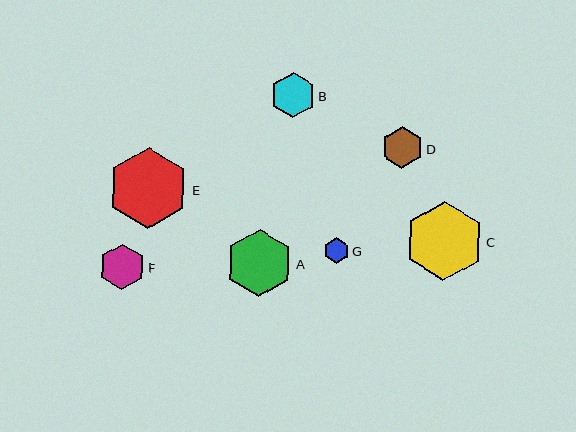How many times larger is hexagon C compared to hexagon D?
Hexagon C is approximately 1.9 times the size of hexagon D.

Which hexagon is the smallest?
Hexagon G is the smallest with a size of approximately 26 pixels.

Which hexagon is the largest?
Hexagon E is the largest with a size of approximately 81 pixels.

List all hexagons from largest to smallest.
From largest to smallest: E, C, A, F, B, D, G.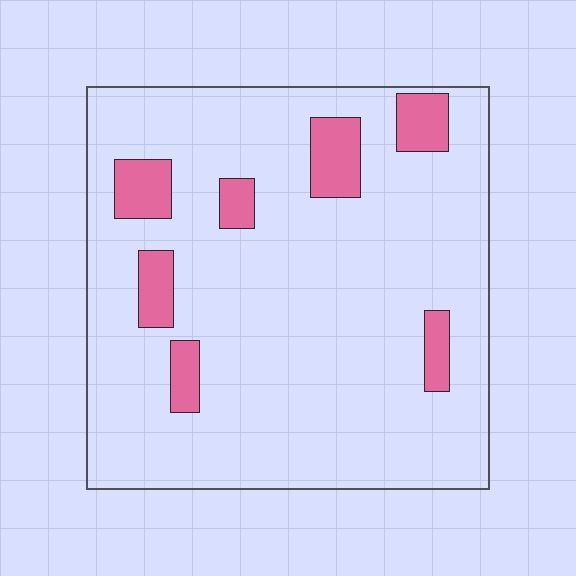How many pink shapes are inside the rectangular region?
7.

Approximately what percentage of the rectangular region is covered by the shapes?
Approximately 10%.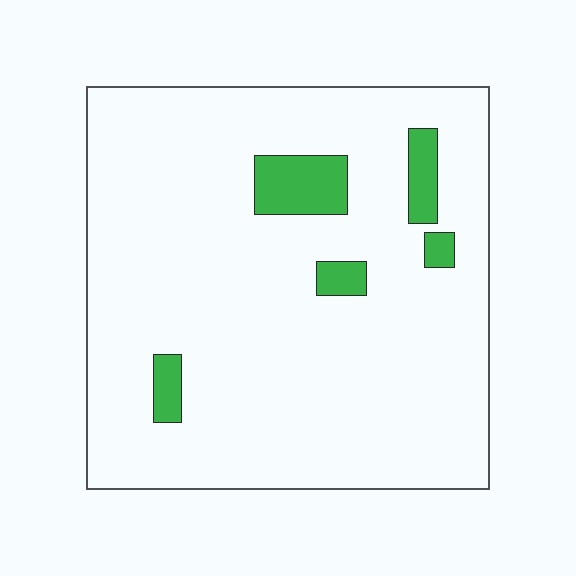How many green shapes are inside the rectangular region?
5.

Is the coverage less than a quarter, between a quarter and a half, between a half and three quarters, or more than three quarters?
Less than a quarter.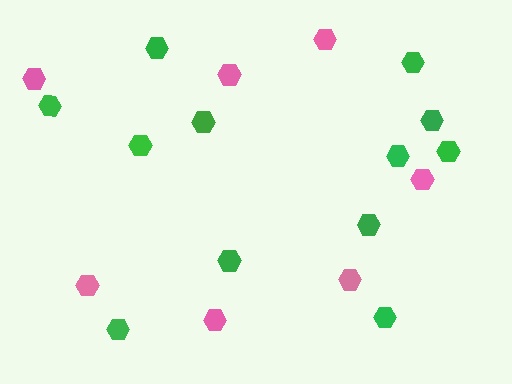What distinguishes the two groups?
There are 2 groups: one group of green hexagons (12) and one group of pink hexagons (7).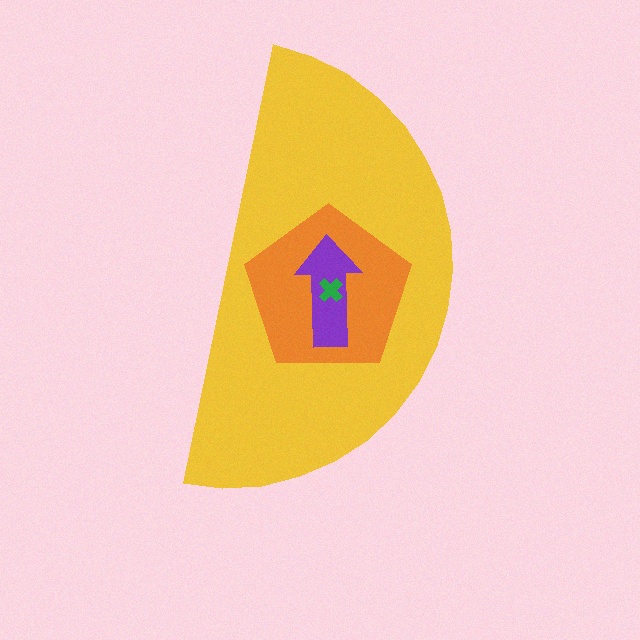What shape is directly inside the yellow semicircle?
The orange pentagon.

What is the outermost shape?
The yellow semicircle.